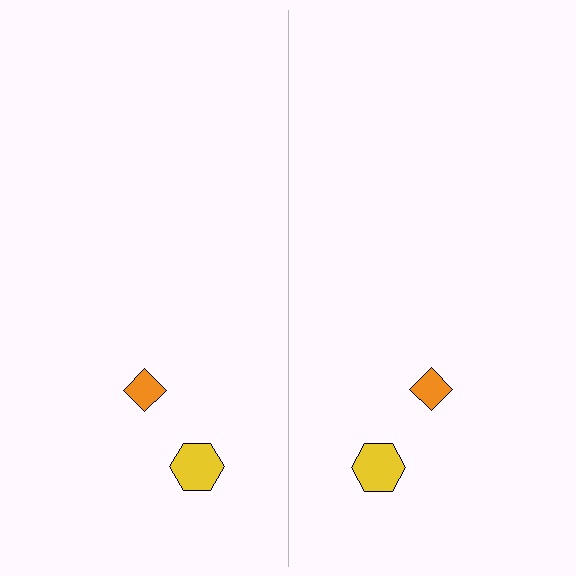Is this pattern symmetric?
Yes, this pattern has bilateral (reflection) symmetry.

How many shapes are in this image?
There are 4 shapes in this image.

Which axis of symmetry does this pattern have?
The pattern has a vertical axis of symmetry running through the center of the image.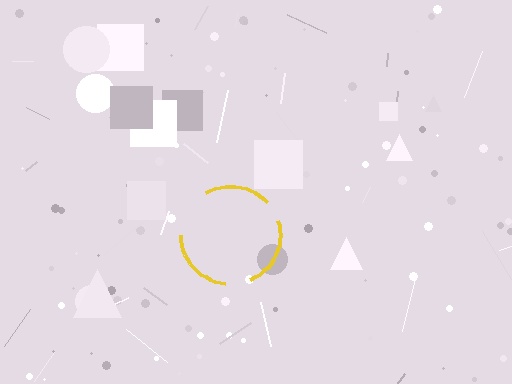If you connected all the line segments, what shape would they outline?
They would outline a circle.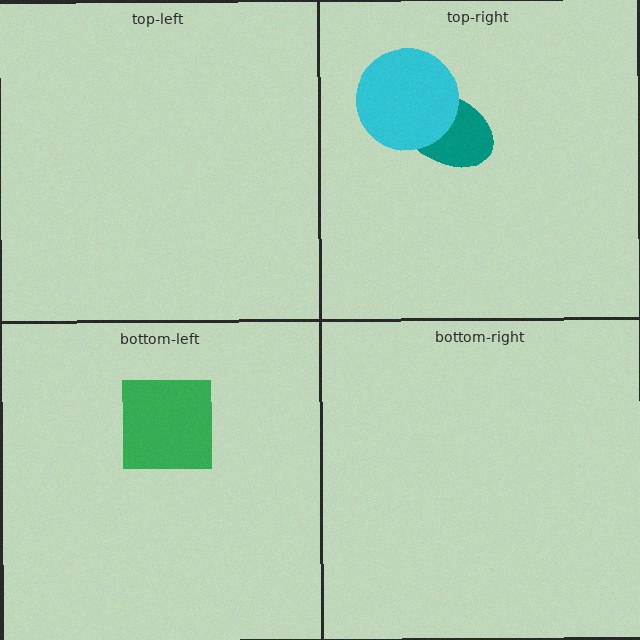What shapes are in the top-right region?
The teal ellipse, the cyan circle.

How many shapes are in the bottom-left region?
1.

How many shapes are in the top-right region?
2.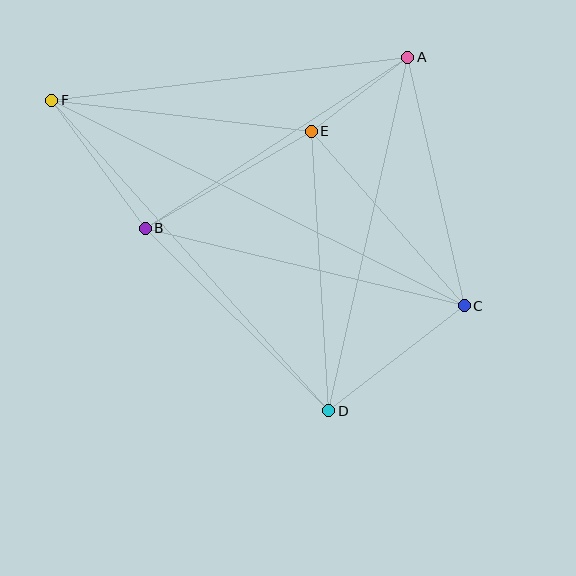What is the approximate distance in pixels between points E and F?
The distance between E and F is approximately 261 pixels.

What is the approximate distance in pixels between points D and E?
The distance between D and E is approximately 280 pixels.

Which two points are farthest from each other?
Points C and F are farthest from each other.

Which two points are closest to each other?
Points A and E are closest to each other.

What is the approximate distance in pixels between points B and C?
The distance between B and C is approximately 328 pixels.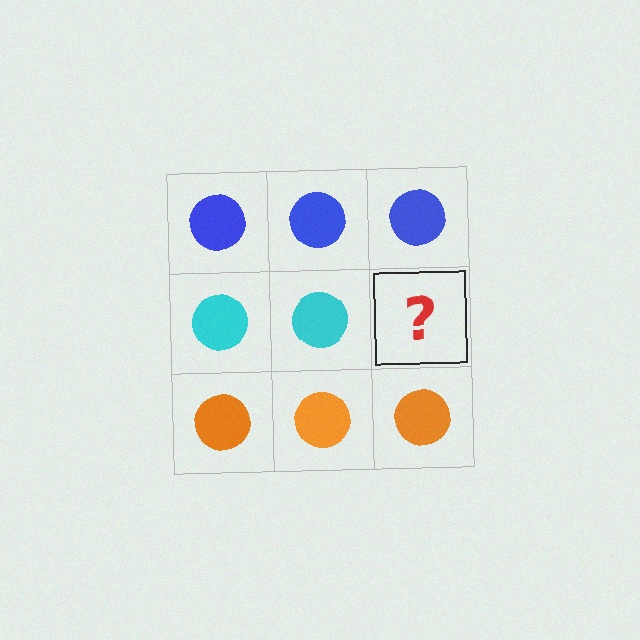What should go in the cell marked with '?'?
The missing cell should contain a cyan circle.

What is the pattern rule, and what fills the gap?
The rule is that each row has a consistent color. The gap should be filled with a cyan circle.